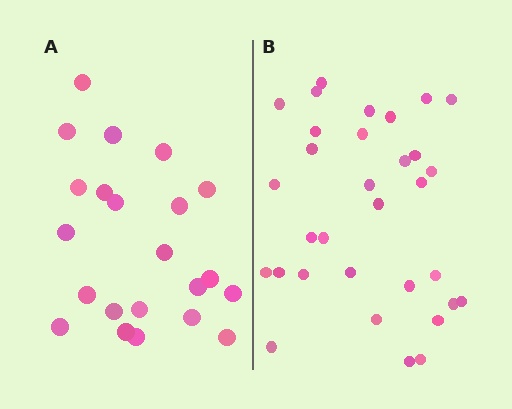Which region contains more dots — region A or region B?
Region B (the right region) has more dots.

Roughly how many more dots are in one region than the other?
Region B has roughly 10 or so more dots than region A.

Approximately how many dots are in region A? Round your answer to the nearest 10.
About 20 dots. (The exact count is 22, which rounds to 20.)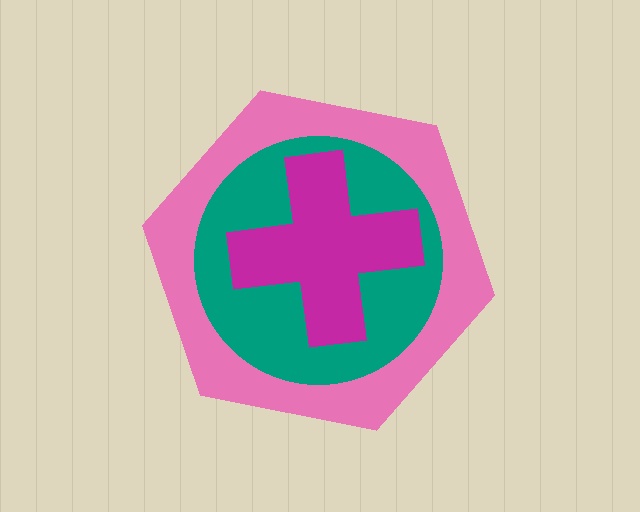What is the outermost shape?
The pink hexagon.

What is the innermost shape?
The magenta cross.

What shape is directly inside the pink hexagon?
The teal circle.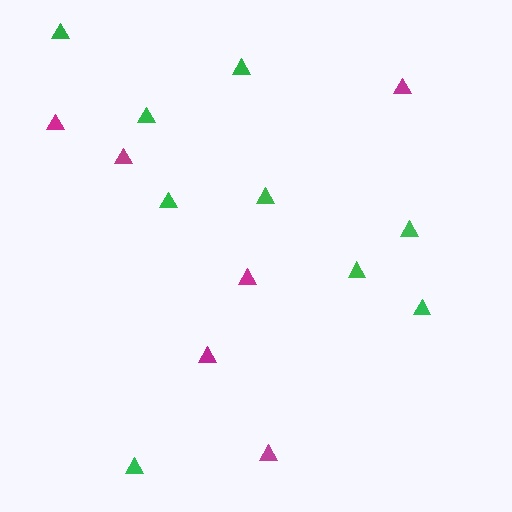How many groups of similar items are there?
There are 2 groups: one group of magenta triangles (6) and one group of green triangles (9).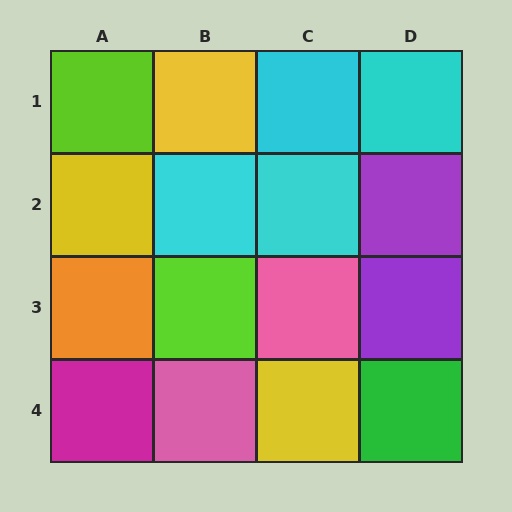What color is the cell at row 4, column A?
Magenta.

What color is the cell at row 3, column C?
Pink.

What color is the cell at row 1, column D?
Cyan.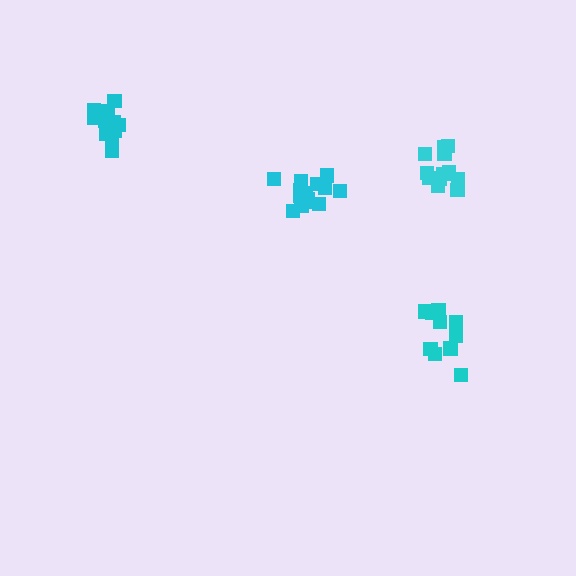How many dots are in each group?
Group 1: 10 dots, Group 2: 12 dots, Group 3: 16 dots, Group 4: 12 dots (50 total).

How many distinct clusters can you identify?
There are 4 distinct clusters.